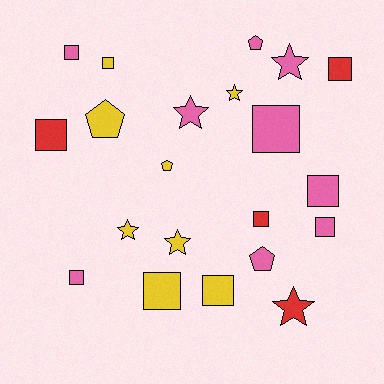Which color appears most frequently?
Pink, with 9 objects.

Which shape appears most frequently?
Square, with 11 objects.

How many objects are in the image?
There are 21 objects.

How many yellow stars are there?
There are 3 yellow stars.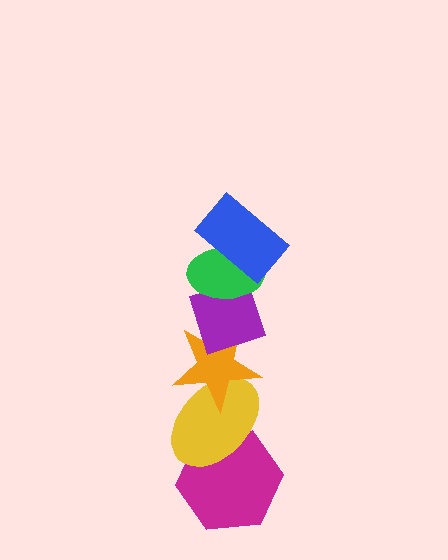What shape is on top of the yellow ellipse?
The orange star is on top of the yellow ellipse.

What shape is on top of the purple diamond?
The green ellipse is on top of the purple diamond.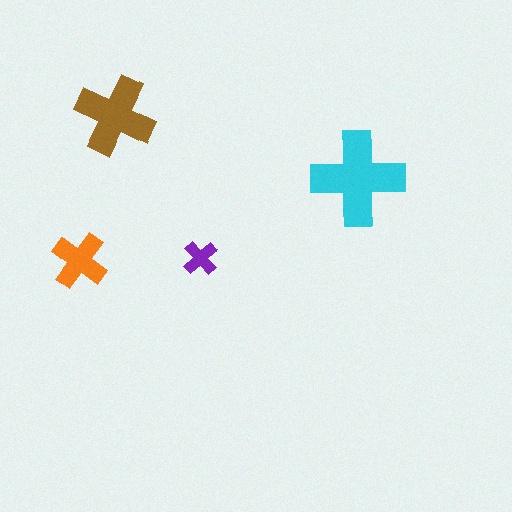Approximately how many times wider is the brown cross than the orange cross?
About 1.5 times wider.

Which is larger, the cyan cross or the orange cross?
The cyan one.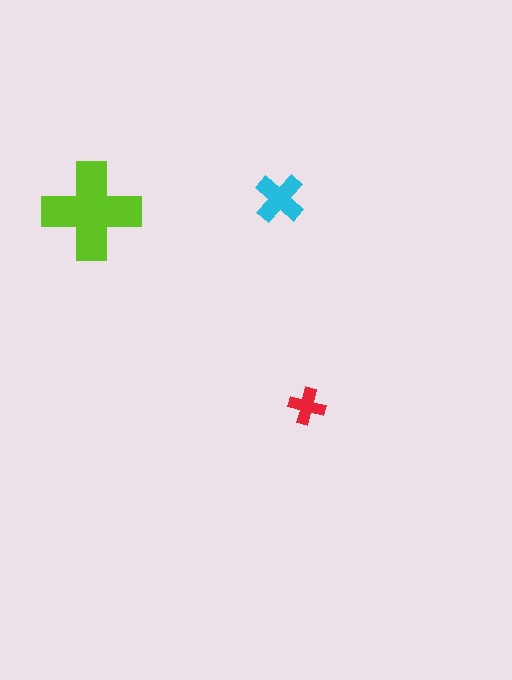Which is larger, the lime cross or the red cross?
The lime one.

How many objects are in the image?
There are 3 objects in the image.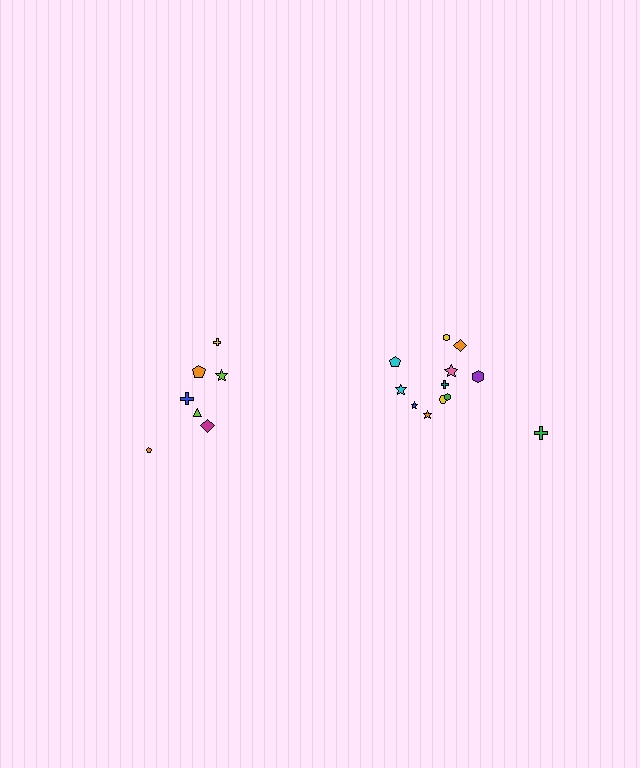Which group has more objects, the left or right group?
The right group.